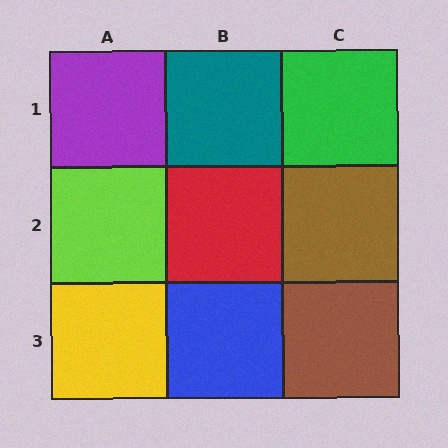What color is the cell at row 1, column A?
Purple.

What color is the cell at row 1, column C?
Green.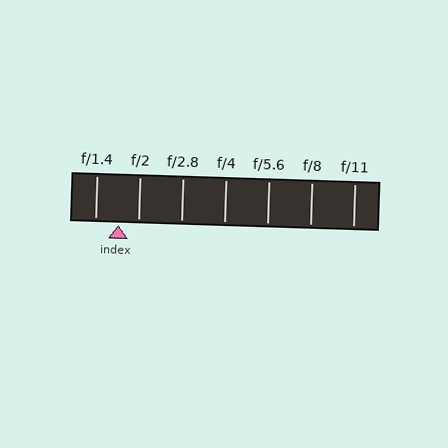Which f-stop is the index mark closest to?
The index mark is closest to f/2.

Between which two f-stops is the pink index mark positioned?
The index mark is between f/1.4 and f/2.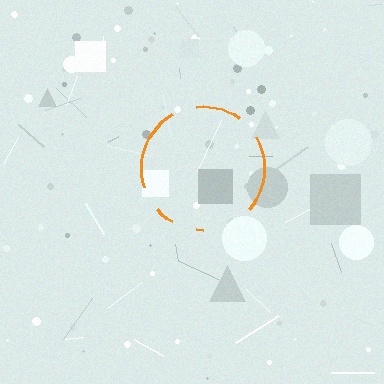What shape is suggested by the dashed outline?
The dashed outline suggests a circle.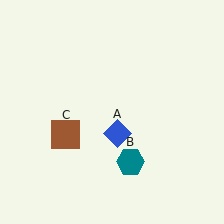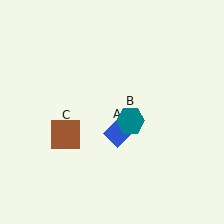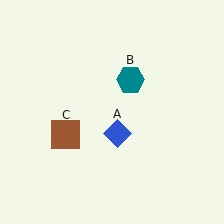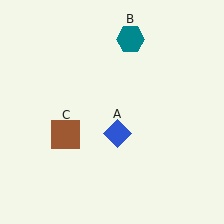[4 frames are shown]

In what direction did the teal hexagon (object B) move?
The teal hexagon (object B) moved up.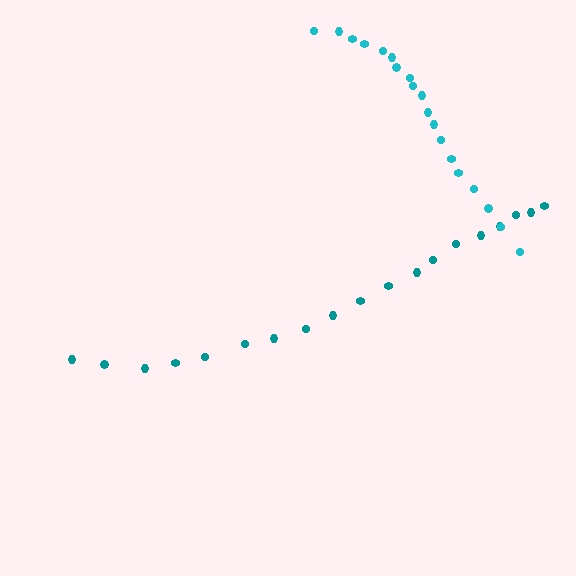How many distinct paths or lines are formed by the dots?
There are 2 distinct paths.